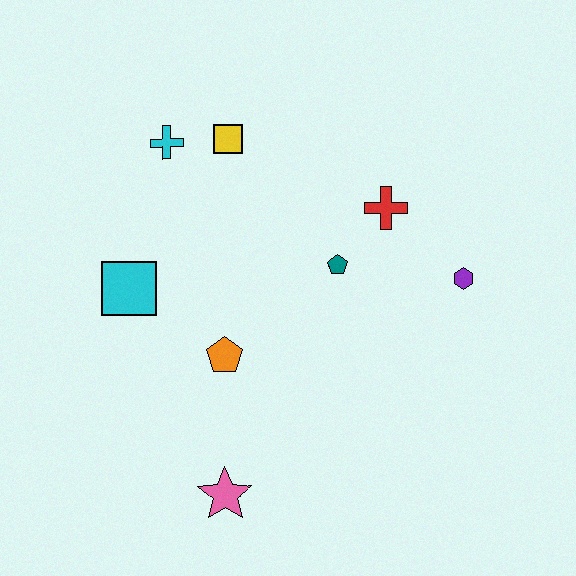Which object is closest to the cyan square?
The orange pentagon is closest to the cyan square.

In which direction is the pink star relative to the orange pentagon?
The pink star is below the orange pentagon.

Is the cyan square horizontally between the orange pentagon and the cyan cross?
No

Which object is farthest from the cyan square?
The purple hexagon is farthest from the cyan square.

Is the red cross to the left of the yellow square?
No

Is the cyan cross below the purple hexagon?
No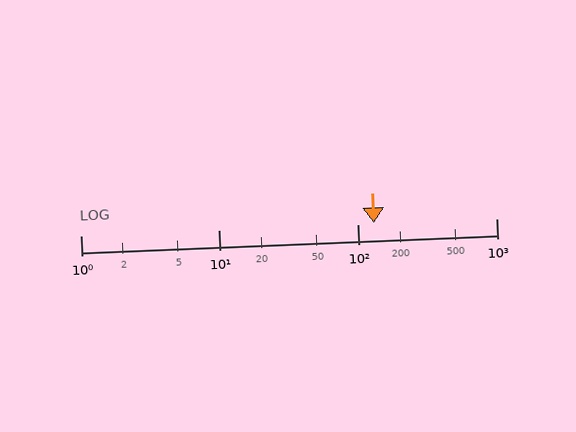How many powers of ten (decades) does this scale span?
The scale spans 3 decades, from 1 to 1000.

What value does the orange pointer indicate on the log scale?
The pointer indicates approximately 130.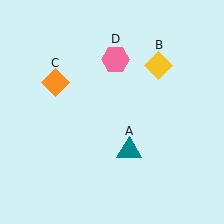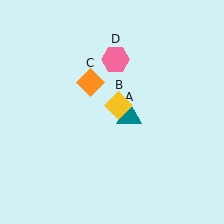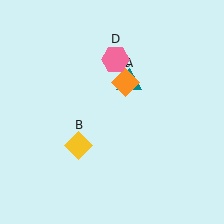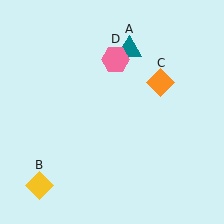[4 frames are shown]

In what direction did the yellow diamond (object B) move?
The yellow diamond (object B) moved down and to the left.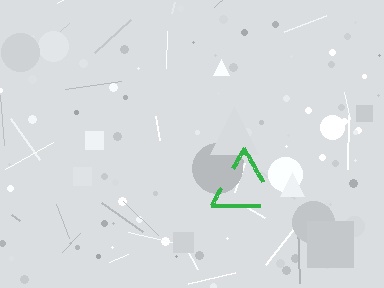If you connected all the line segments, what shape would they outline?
They would outline a triangle.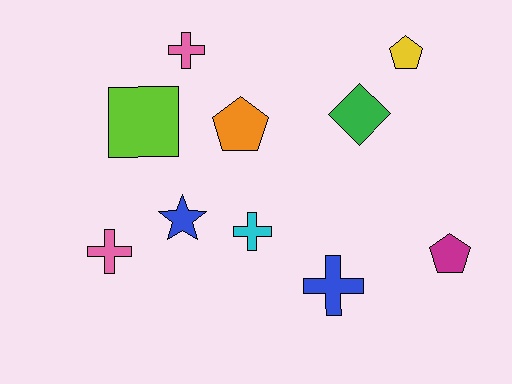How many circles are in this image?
There are no circles.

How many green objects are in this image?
There is 1 green object.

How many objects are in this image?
There are 10 objects.